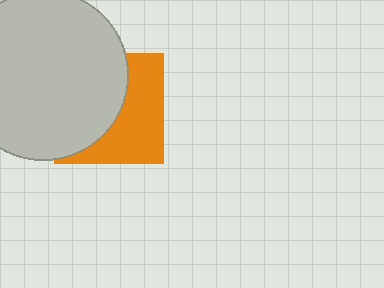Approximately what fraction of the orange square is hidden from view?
Roughly 54% of the orange square is hidden behind the light gray circle.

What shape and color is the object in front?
The object in front is a light gray circle.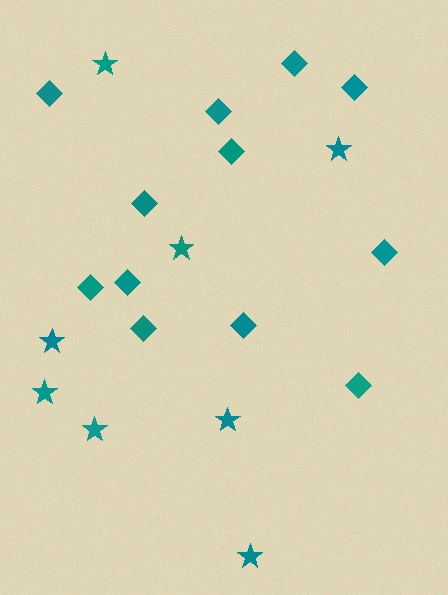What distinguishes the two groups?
There are 2 groups: one group of diamonds (12) and one group of stars (8).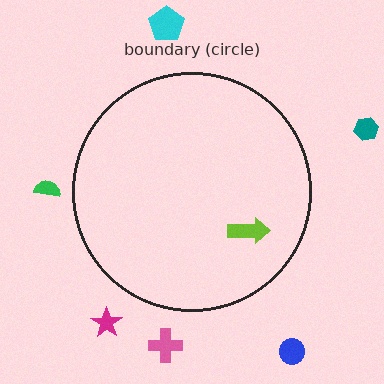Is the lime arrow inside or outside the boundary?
Inside.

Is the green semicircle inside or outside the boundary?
Outside.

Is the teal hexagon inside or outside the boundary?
Outside.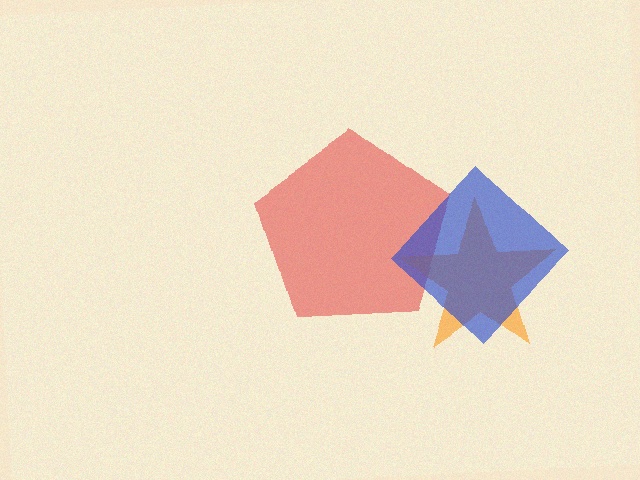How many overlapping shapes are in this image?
There are 3 overlapping shapes in the image.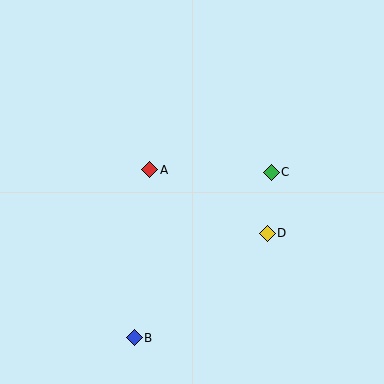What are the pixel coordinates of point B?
Point B is at (134, 338).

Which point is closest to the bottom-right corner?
Point D is closest to the bottom-right corner.